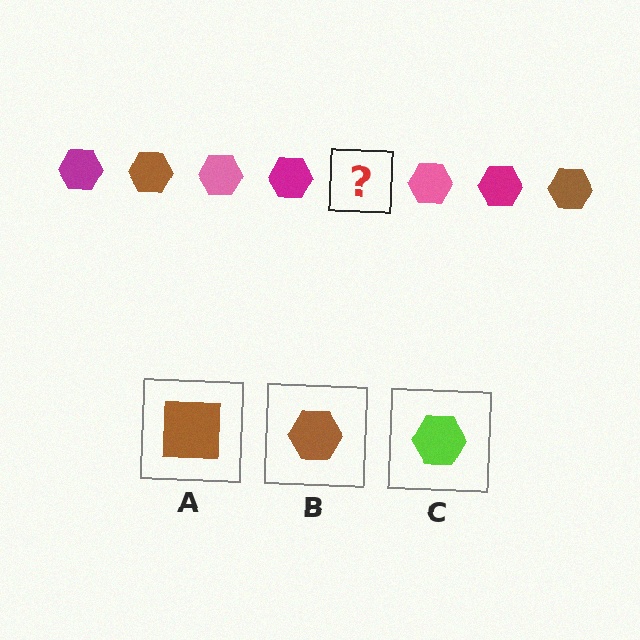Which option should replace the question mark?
Option B.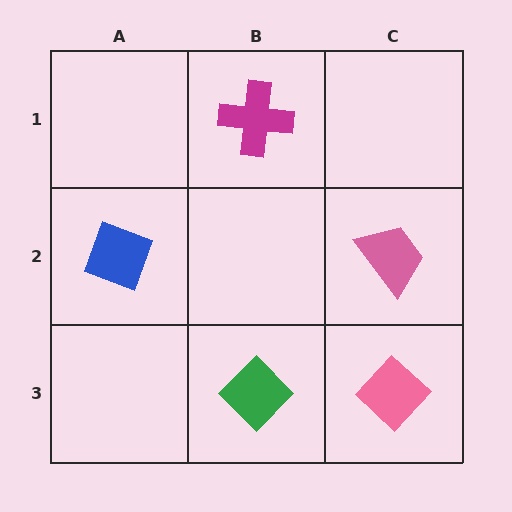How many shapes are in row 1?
1 shape.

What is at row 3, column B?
A green diamond.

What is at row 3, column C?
A pink diamond.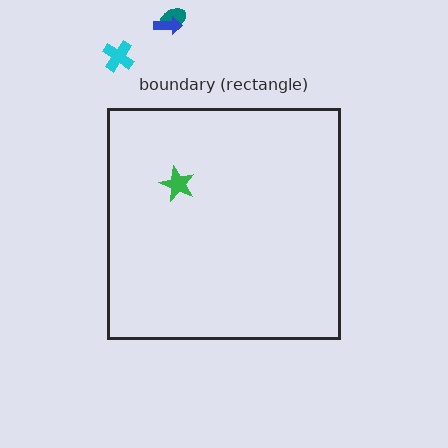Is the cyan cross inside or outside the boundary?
Outside.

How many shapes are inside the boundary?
1 inside, 3 outside.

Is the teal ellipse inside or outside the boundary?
Outside.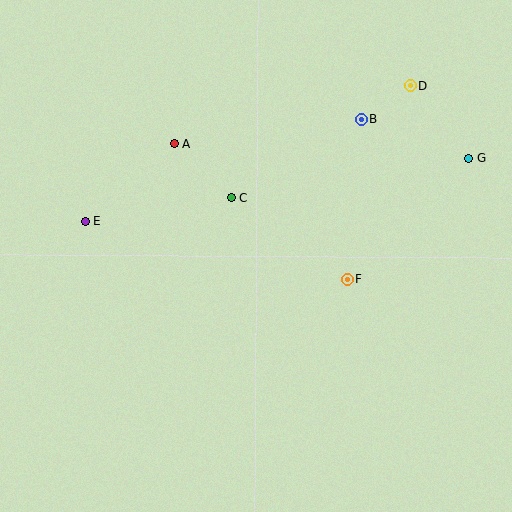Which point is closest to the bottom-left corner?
Point E is closest to the bottom-left corner.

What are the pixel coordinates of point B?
Point B is at (361, 119).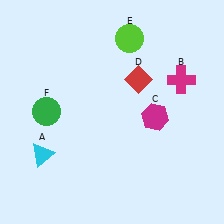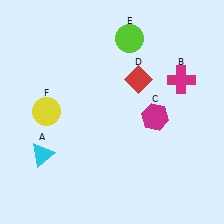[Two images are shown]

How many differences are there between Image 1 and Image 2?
There is 1 difference between the two images.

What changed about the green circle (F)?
In Image 1, F is green. In Image 2, it changed to yellow.